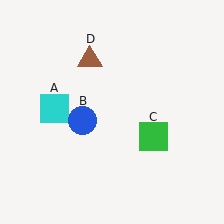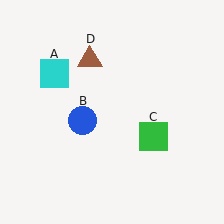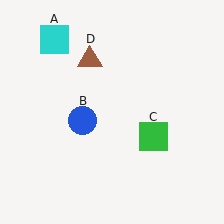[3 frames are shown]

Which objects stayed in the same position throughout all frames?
Blue circle (object B) and green square (object C) and brown triangle (object D) remained stationary.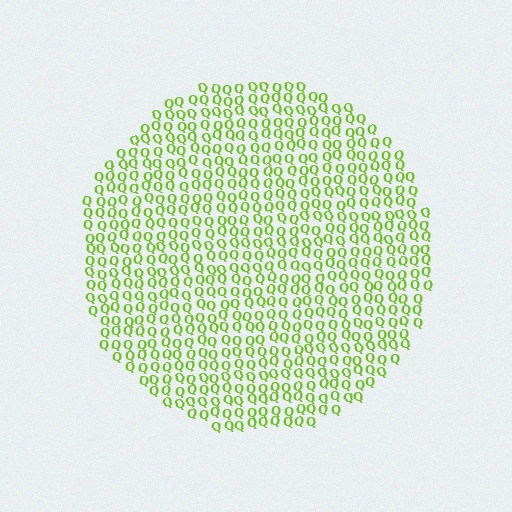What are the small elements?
The small elements are letter Q's.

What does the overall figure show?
The overall figure shows a circle.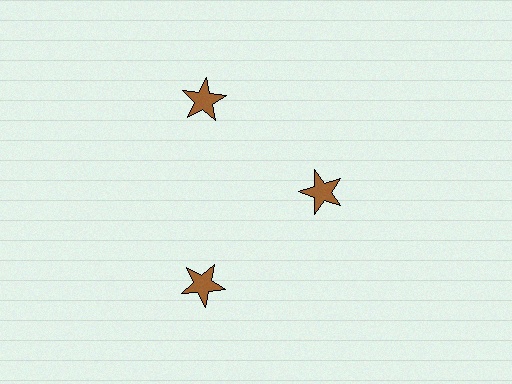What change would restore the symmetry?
The symmetry would be restored by moving it outward, back onto the ring so that all 3 stars sit at equal angles and equal distance from the center.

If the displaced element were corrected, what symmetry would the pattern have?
It would have 3-fold rotational symmetry — the pattern would map onto itself every 120 degrees.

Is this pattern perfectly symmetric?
No. The 3 brown stars are arranged in a ring, but one element near the 3 o'clock position is pulled inward toward the center, breaking the 3-fold rotational symmetry.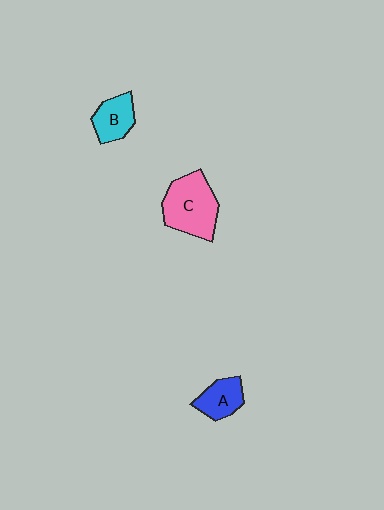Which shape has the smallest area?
Shape A (blue).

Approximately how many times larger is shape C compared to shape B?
Approximately 1.8 times.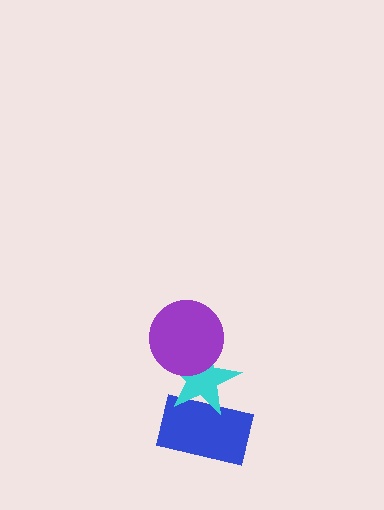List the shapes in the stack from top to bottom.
From top to bottom: the purple circle, the cyan star, the blue rectangle.